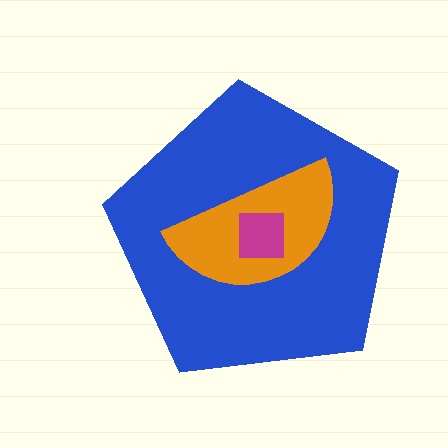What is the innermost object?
The magenta square.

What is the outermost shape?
The blue pentagon.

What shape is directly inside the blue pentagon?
The orange semicircle.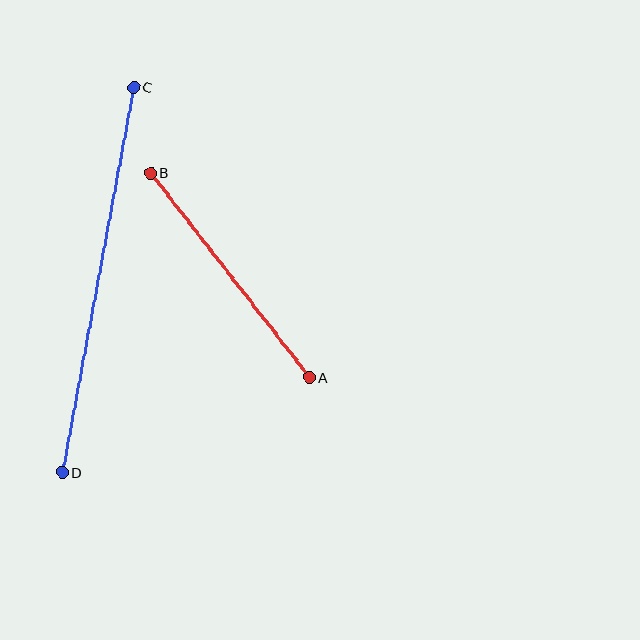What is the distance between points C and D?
The distance is approximately 392 pixels.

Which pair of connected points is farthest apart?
Points C and D are farthest apart.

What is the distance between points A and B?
The distance is approximately 259 pixels.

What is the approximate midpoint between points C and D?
The midpoint is at approximately (98, 280) pixels.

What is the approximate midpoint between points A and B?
The midpoint is at approximately (230, 275) pixels.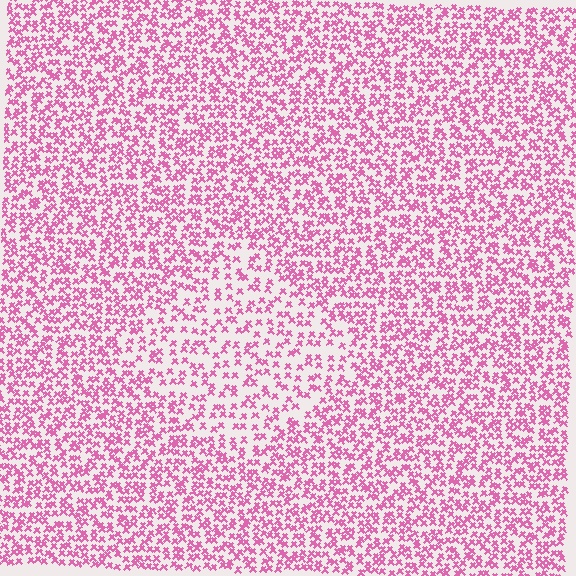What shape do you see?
I see a diamond.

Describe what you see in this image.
The image contains small pink elements arranged at two different densities. A diamond-shaped region is visible where the elements are less densely packed than the surrounding area.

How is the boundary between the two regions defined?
The boundary is defined by a change in element density (approximately 1.7x ratio). All elements are the same color, size, and shape.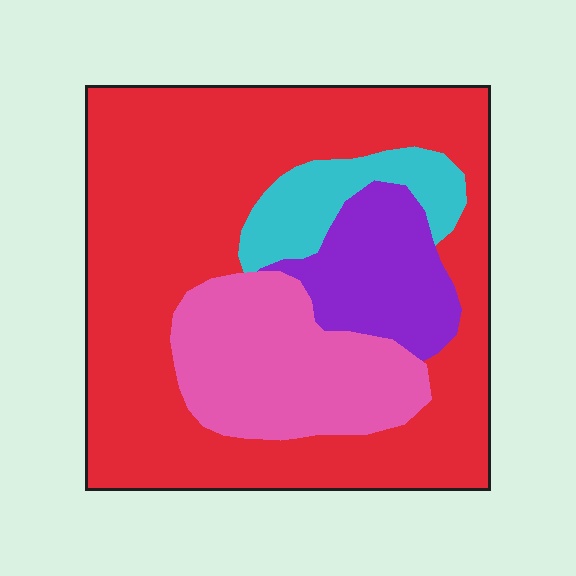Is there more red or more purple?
Red.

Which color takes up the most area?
Red, at roughly 60%.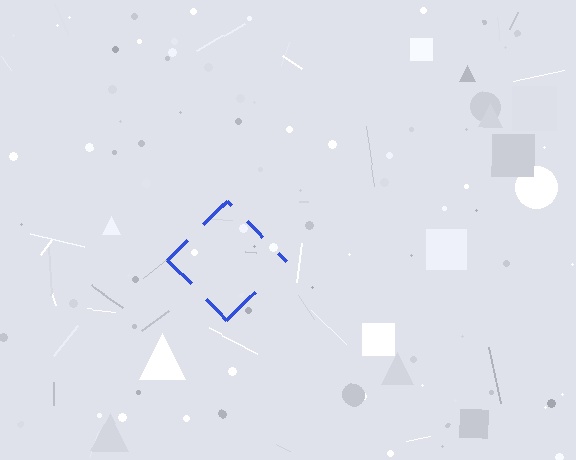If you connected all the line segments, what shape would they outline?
They would outline a diamond.